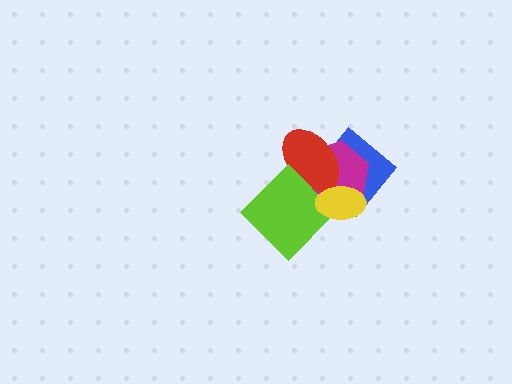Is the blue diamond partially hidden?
Yes, it is partially covered by another shape.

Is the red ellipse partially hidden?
Yes, it is partially covered by another shape.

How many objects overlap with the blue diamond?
3 objects overlap with the blue diamond.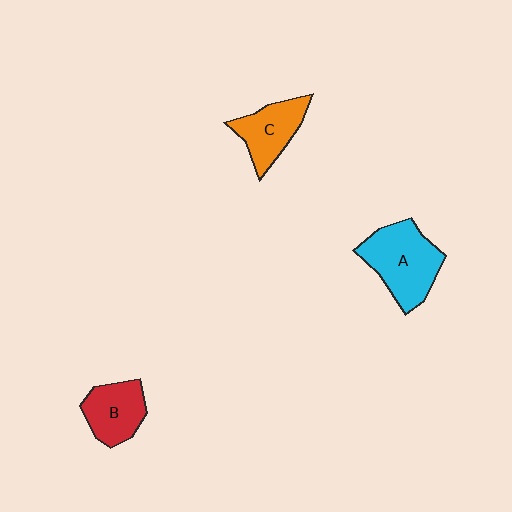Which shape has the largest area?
Shape A (cyan).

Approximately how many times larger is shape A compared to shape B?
Approximately 1.5 times.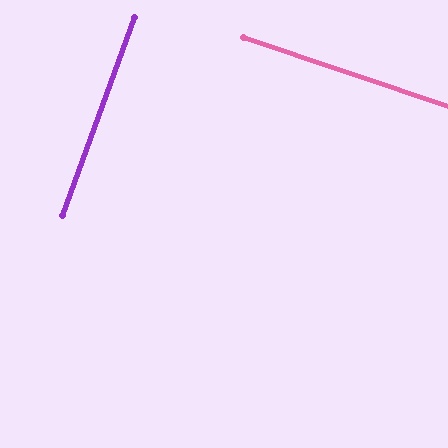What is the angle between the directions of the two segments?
Approximately 89 degrees.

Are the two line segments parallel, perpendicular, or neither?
Perpendicular — they meet at approximately 89°.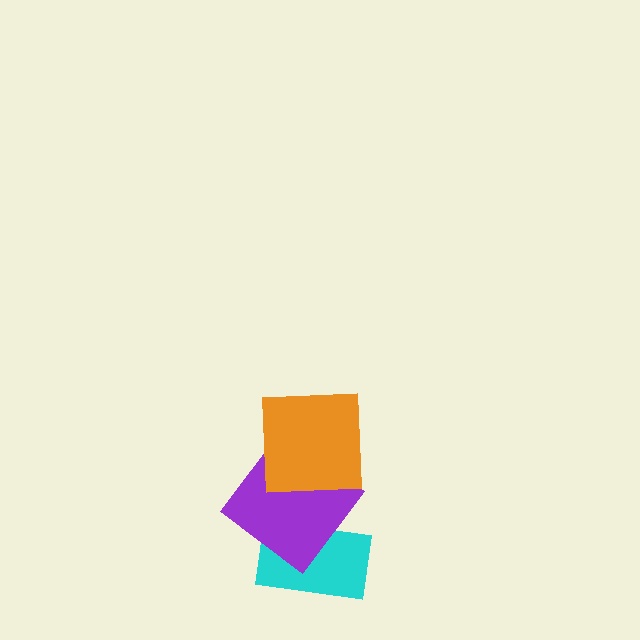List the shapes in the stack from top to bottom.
From top to bottom: the orange square, the purple diamond, the cyan rectangle.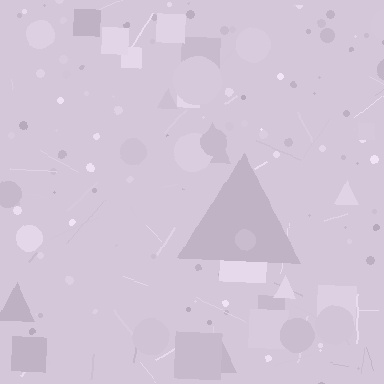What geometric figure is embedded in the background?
A triangle is embedded in the background.